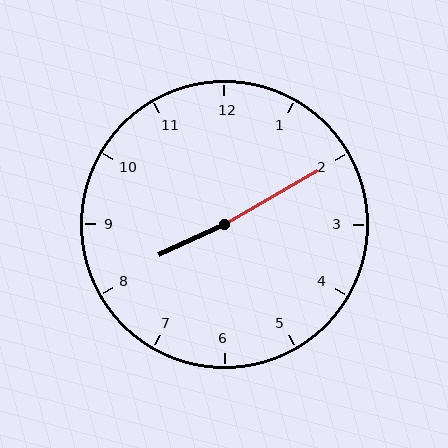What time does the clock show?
8:10.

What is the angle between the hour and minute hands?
Approximately 175 degrees.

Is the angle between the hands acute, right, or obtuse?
It is obtuse.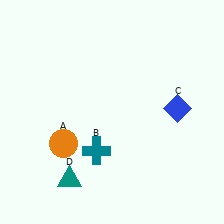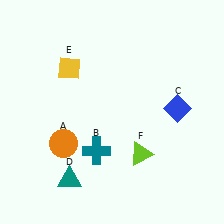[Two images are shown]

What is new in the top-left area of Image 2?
A yellow diamond (E) was added in the top-left area of Image 2.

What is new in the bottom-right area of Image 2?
A lime triangle (F) was added in the bottom-right area of Image 2.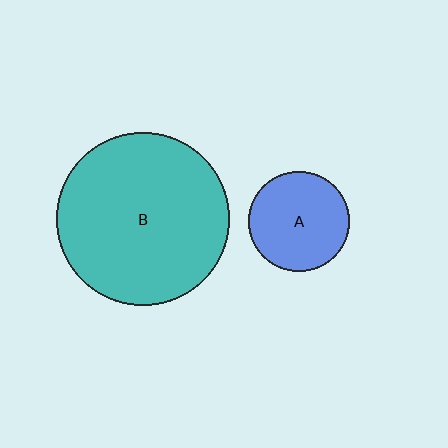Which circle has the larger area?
Circle B (teal).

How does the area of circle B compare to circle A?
Approximately 3.0 times.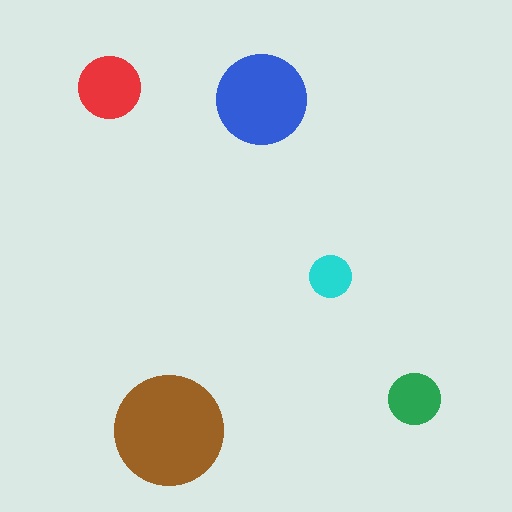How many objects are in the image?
There are 5 objects in the image.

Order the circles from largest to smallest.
the brown one, the blue one, the red one, the green one, the cyan one.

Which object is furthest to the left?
The red circle is leftmost.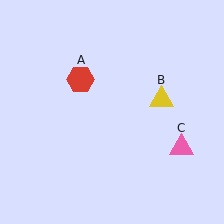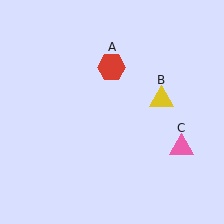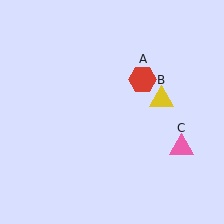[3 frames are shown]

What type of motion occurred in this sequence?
The red hexagon (object A) rotated clockwise around the center of the scene.